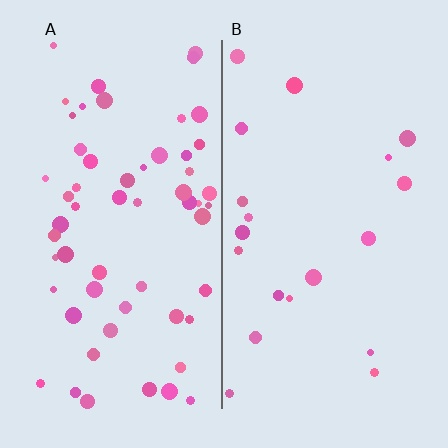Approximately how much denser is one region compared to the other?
Approximately 3.0× — region A over region B.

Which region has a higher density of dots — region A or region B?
A (the left).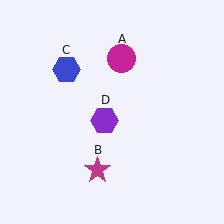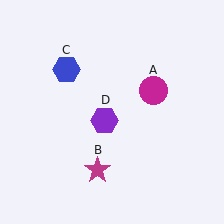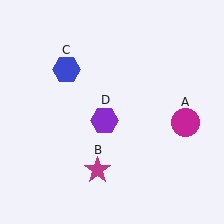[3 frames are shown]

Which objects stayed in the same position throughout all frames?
Magenta star (object B) and blue hexagon (object C) and purple hexagon (object D) remained stationary.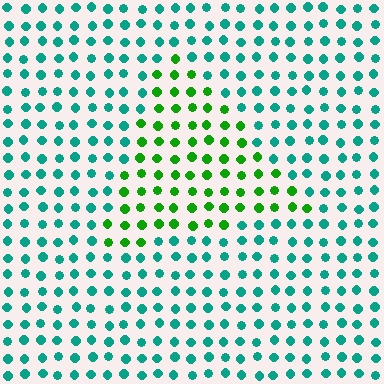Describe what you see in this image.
The image is filled with small teal elements in a uniform arrangement. A triangle-shaped region is visible where the elements are tinted to a slightly different hue, forming a subtle color boundary.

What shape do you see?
I see a triangle.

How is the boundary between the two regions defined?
The boundary is defined purely by a slight shift in hue (about 51 degrees). Spacing, size, and orientation are identical on both sides.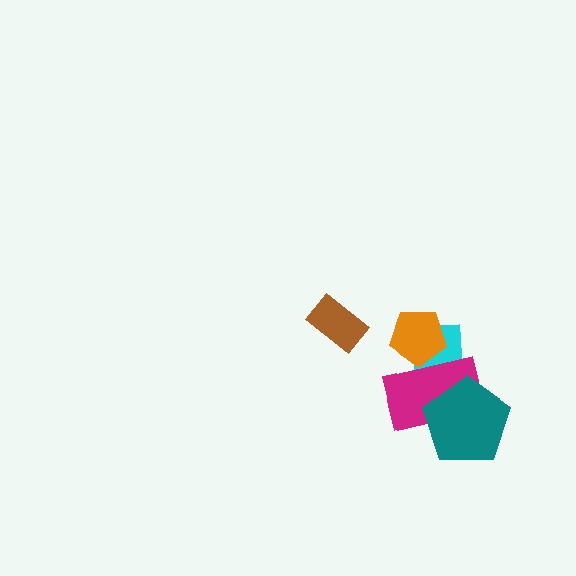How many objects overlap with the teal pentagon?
1 object overlaps with the teal pentagon.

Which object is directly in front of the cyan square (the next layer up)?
The magenta rectangle is directly in front of the cyan square.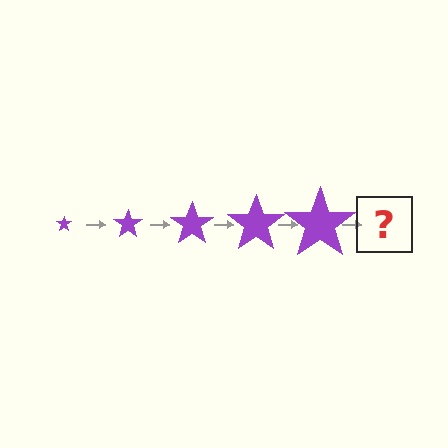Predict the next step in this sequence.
The next step is a purple star, larger than the previous one.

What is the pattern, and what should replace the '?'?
The pattern is that the star gets progressively larger each step. The '?' should be a purple star, larger than the previous one.